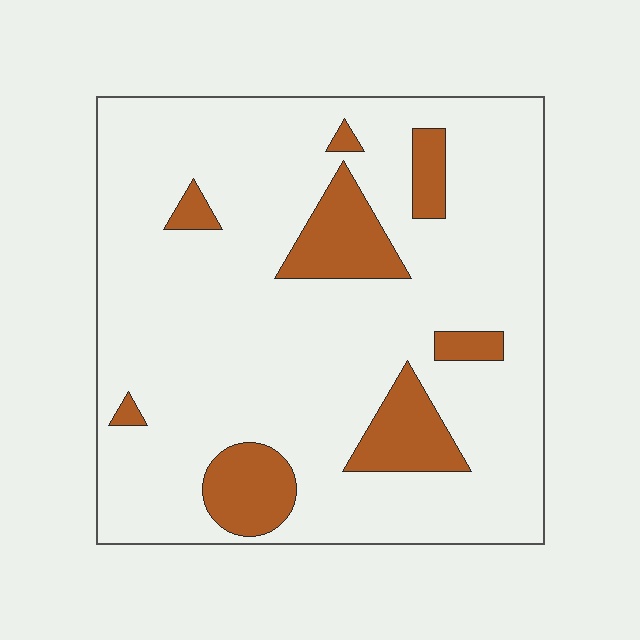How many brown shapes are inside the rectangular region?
8.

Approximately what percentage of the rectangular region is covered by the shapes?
Approximately 15%.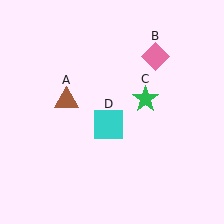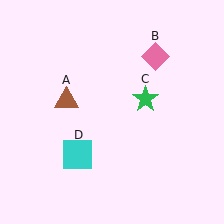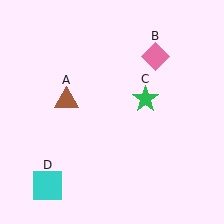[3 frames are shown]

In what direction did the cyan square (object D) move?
The cyan square (object D) moved down and to the left.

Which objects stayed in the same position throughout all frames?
Brown triangle (object A) and pink diamond (object B) and green star (object C) remained stationary.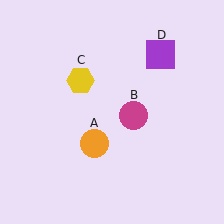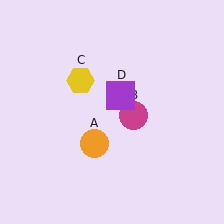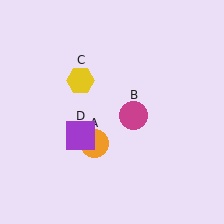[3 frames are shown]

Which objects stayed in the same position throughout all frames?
Orange circle (object A) and magenta circle (object B) and yellow hexagon (object C) remained stationary.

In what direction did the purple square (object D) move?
The purple square (object D) moved down and to the left.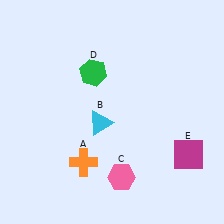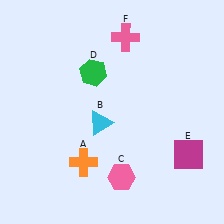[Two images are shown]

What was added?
A pink cross (F) was added in Image 2.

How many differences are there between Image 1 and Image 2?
There is 1 difference between the two images.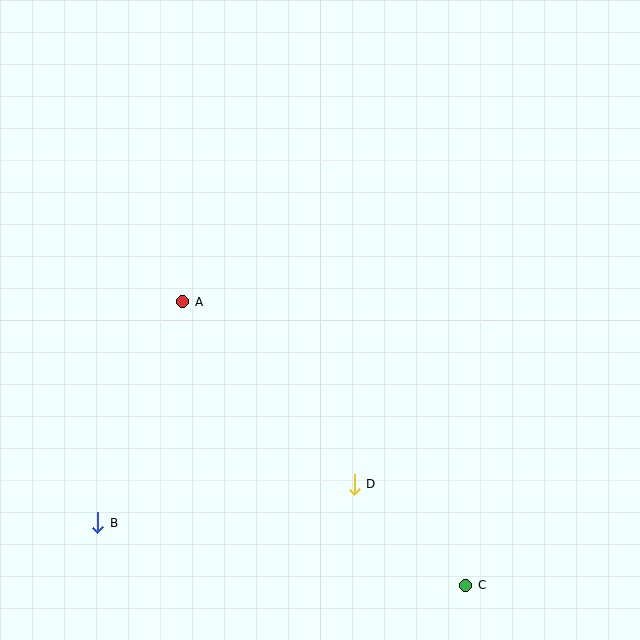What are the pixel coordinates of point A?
Point A is at (183, 302).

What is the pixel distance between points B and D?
The distance between B and D is 260 pixels.